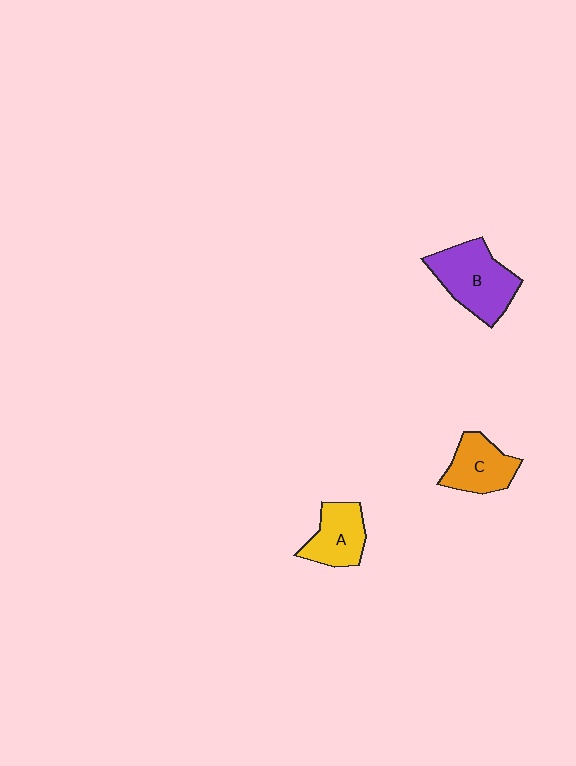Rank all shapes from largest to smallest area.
From largest to smallest: B (purple), C (orange), A (yellow).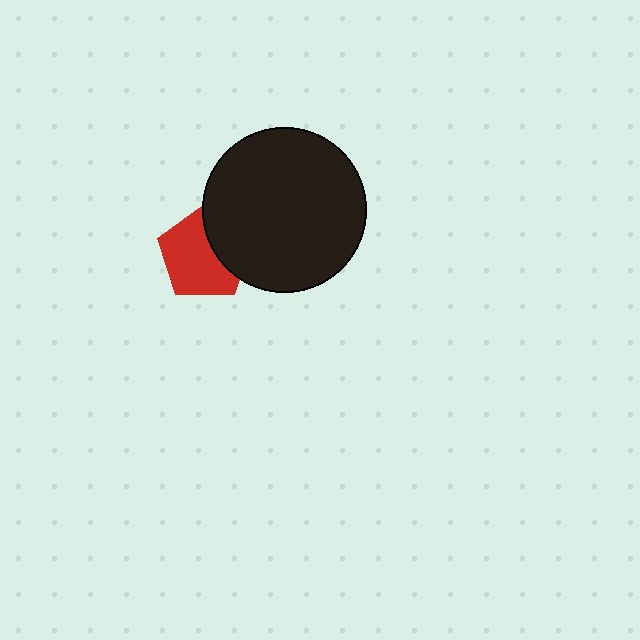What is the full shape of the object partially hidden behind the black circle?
The partially hidden object is a red pentagon.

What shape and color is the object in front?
The object in front is a black circle.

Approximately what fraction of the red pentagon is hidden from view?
Roughly 33% of the red pentagon is hidden behind the black circle.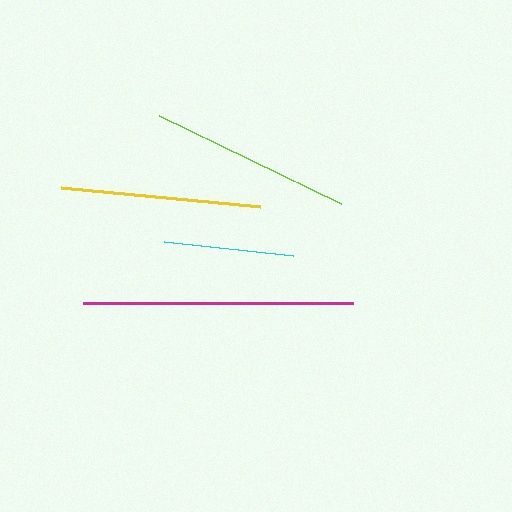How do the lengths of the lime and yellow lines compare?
The lime and yellow lines are approximately the same length.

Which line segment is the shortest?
The cyan line is the shortest at approximately 130 pixels.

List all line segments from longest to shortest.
From longest to shortest: magenta, lime, yellow, cyan.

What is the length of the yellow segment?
The yellow segment is approximately 200 pixels long.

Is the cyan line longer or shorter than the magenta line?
The magenta line is longer than the cyan line.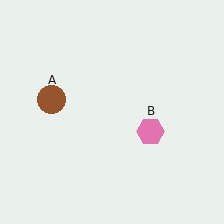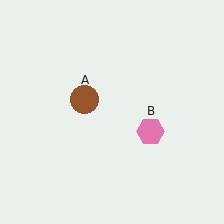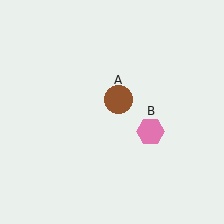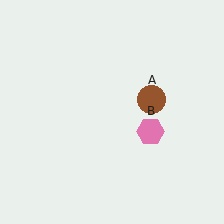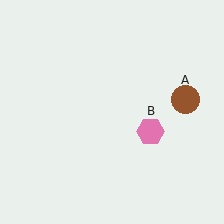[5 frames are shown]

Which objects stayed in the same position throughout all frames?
Pink hexagon (object B) remained stationary.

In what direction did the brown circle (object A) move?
The brown circle (object A) moved right.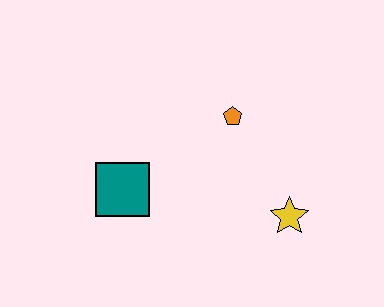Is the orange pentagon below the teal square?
No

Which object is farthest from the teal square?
The yellow star is farthest from the teal square.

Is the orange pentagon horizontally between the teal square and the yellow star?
Yes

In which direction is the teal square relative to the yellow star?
The teal square is to the left of the yellow star.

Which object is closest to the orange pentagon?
The yellow star is closest to the orange pentagon.